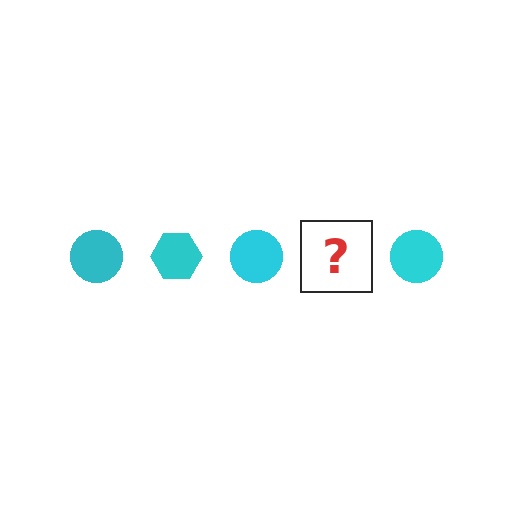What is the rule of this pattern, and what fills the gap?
The rule is that the pattern cycles through circle, hexagon shapes in cyan. The gap should be filled with a cyan hexagon.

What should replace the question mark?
The question mark should be replaced with a cyan hexagon.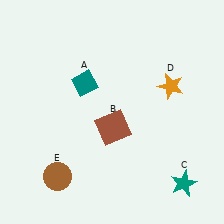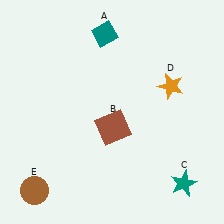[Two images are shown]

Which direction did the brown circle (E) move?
The brown circle (E) moved left.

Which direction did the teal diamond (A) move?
The teal diamond (A) moved up.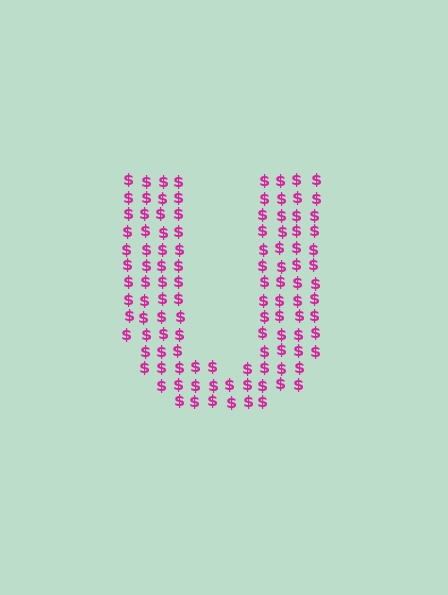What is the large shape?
The large shape is the letter U.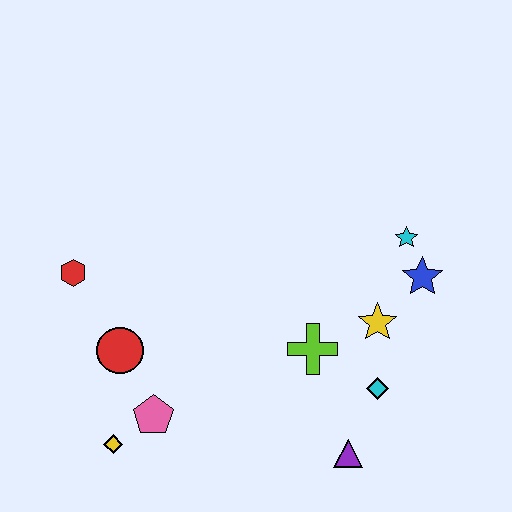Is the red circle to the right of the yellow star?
No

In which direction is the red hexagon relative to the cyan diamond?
The red hexagon is to the left of the cyan diamond.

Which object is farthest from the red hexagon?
The blue star is farthest from the red hexagon.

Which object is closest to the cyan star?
The blue star is closest to the cyan star.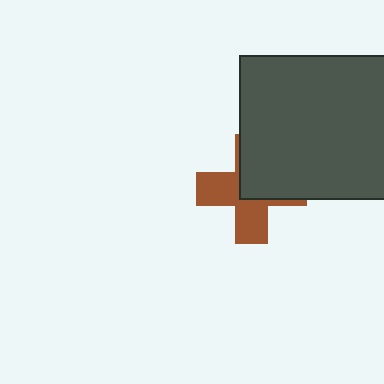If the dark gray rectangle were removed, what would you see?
You would see the complete brown cross.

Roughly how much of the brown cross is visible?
About half of it is visible (roughly 52%).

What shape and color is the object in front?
The object in front is a dark gray rectangle.